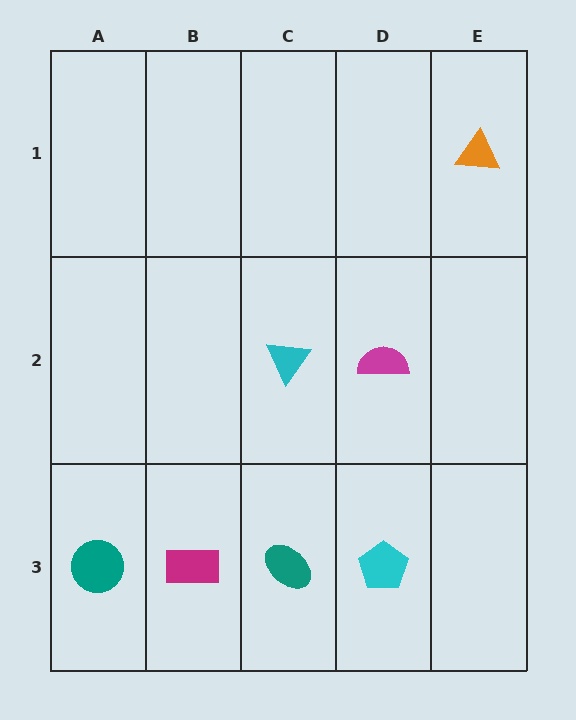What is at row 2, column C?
A cyan triangle.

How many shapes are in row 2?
2 shapes.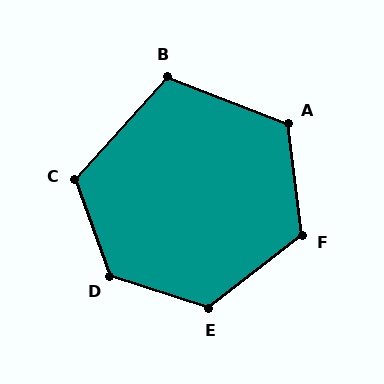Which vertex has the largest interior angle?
D, at approximately 128 degrees.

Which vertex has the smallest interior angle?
B, at approximately 111 degrees.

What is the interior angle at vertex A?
Approximately 118 degrees (obtuse).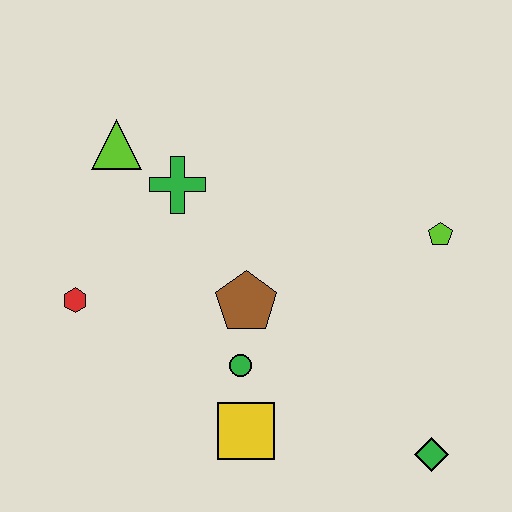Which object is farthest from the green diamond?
The lime triangle is farthest from the green diamond.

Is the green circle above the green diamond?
Yes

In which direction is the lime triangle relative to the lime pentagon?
The lime triangle is to the left of the lime pentagon.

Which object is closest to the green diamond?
The yellow square is closest to the green diamond.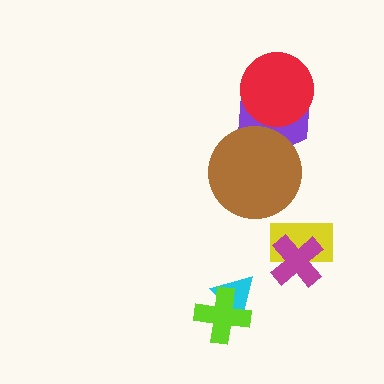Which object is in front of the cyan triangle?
The lime cross is in front of the cyan triangle.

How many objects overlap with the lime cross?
1 object overlaps with the lime cross.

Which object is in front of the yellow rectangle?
The magenta cross is in front of the yellow rectangle.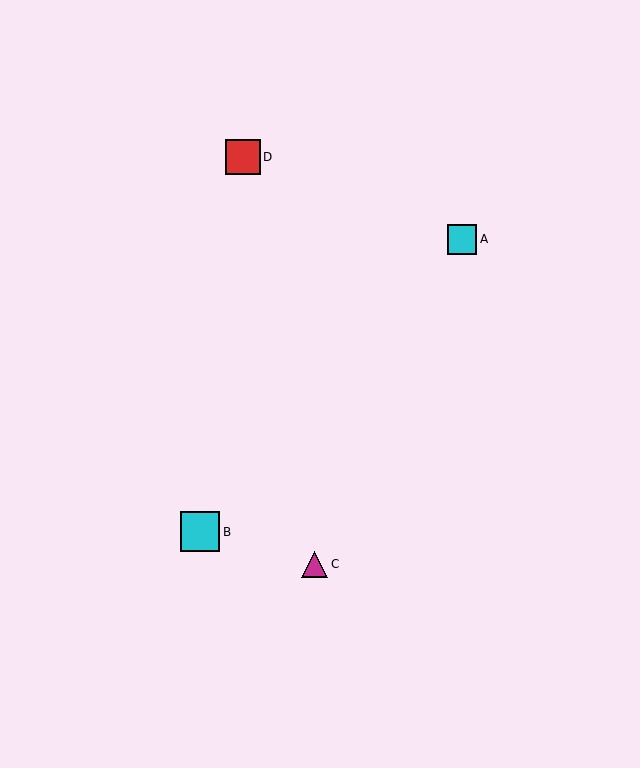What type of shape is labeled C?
Shape C is a magenta triangle.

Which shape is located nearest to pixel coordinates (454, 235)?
The cyan square (labeled A) at (462, 239) is nearest to that location.